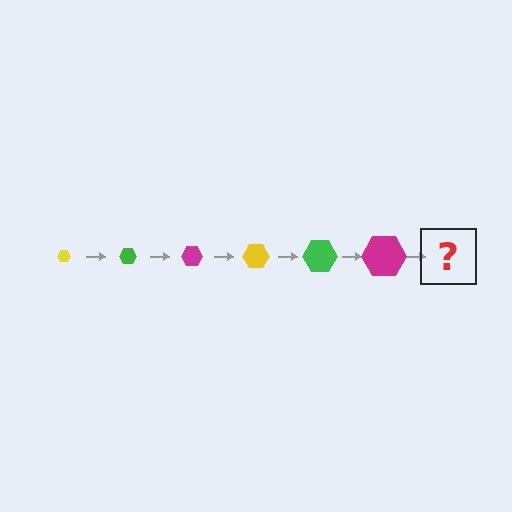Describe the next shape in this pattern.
It should be a yellow hexagon, larger than the previous one.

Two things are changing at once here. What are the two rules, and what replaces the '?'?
The two rules are that the hexagon grows larger each step and the color cycles through yellow, green, and magenta. The '?' should be a yellow hexagon, larger than the previous one.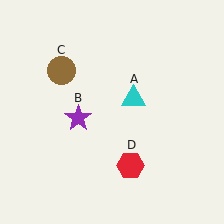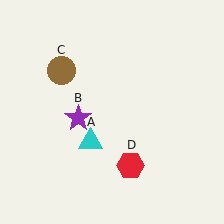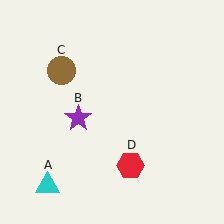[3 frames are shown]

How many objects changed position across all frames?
1 object changed position: cyan triangle (object A).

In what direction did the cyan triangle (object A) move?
The cyan triangle (object A) moved down and to the left.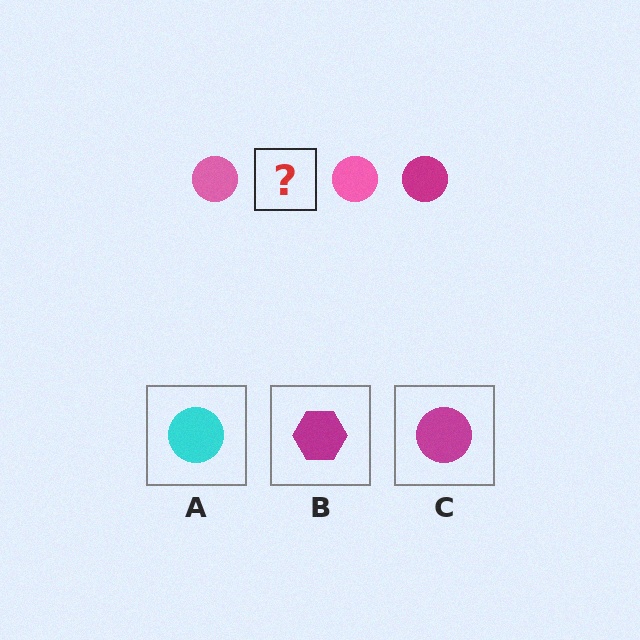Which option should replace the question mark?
Option C.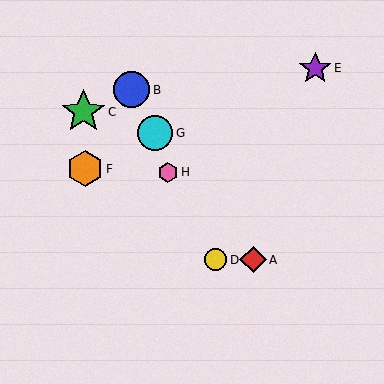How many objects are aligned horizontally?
2 objects (A, D) are aligned horizontally.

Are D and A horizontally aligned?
Yes, both are at y≈260.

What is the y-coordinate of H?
Object H is at y≈172.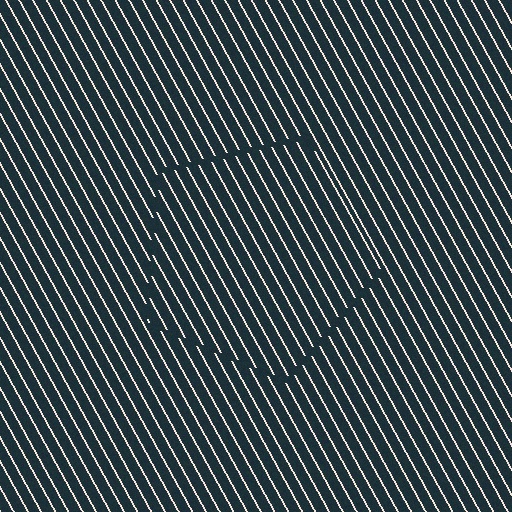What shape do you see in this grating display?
An illusory pentagon. The interior of the shape contains the same grating, shifted by half a period — the contour is defined by the phase discontinuity where line-ends from the inner and outer gratings abut.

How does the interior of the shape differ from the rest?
The interior of the shape contains the same grating, shifted by half a period — the contour is defined by the phase discontinuity where line-ends from the inner and outer gratings abut.